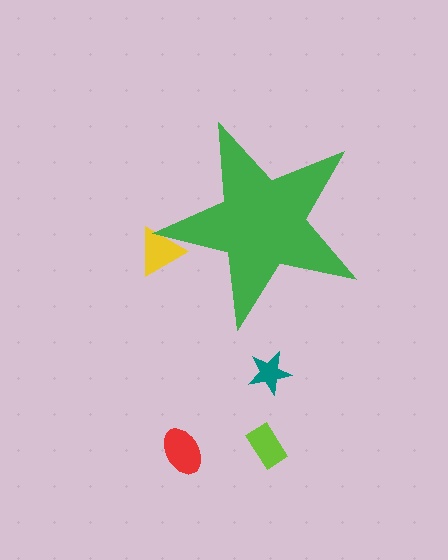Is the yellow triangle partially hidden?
Yes, the yellow triangle is partially hidden behind the green star.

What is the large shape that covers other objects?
A green star.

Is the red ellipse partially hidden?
No, the red ellipse is fully visible.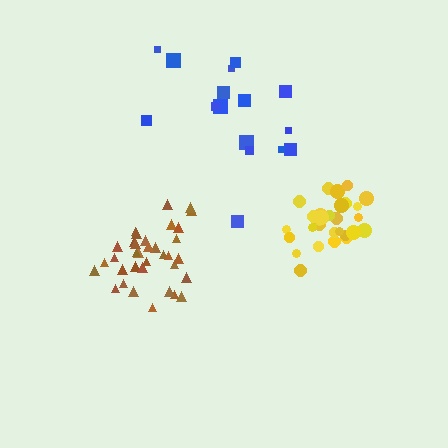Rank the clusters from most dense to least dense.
yellow, brown, blue.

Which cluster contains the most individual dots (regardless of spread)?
Brown (35).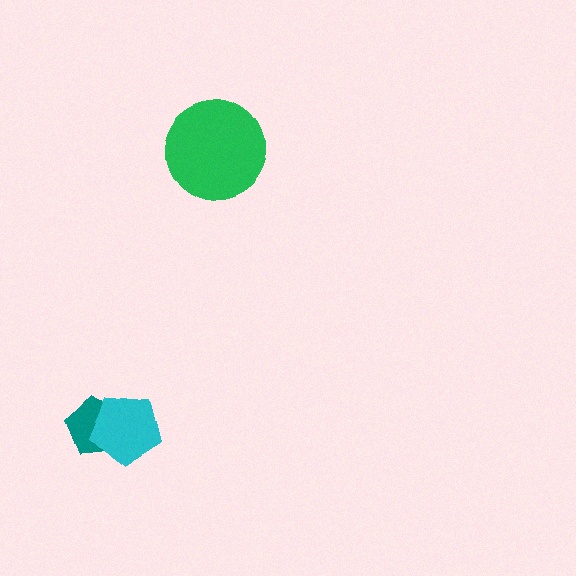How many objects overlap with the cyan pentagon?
1 object overlaps with the cyan pentagon.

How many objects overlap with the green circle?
0 objects overlap with the green circle.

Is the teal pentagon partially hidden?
Yes, it is partially covered by another shape.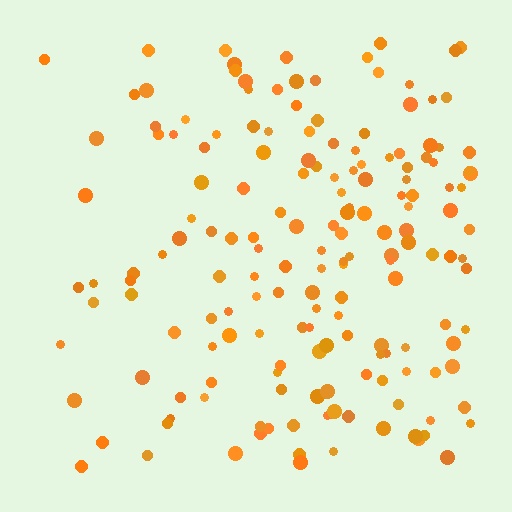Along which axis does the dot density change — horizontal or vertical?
Horizontal.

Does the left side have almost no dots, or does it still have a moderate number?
Still a moderate number, just noticeably fewer than the right.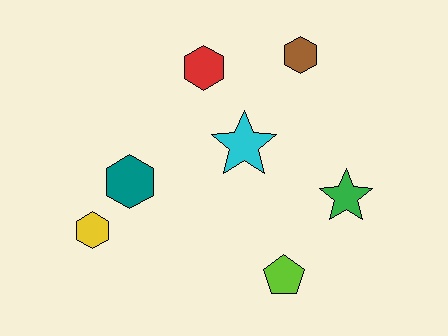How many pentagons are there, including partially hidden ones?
There is 1 pentagon.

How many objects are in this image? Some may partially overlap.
There are 7 objects.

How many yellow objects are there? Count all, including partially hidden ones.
There is 1 yellow object.